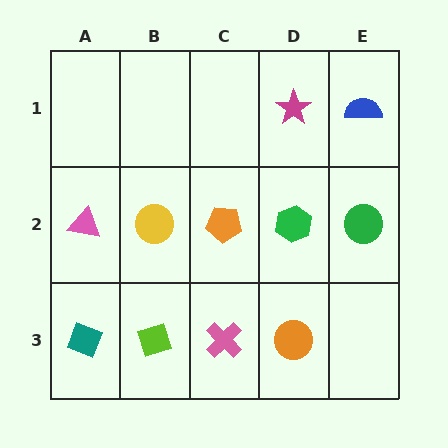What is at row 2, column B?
A yellow circle.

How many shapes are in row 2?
5 shapes.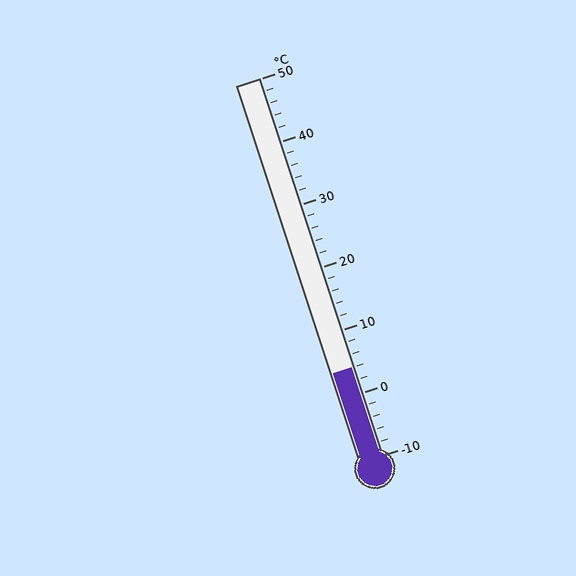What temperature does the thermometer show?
The thermometer shows approximately 4°C.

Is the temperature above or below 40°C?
The temperature is below 40°C.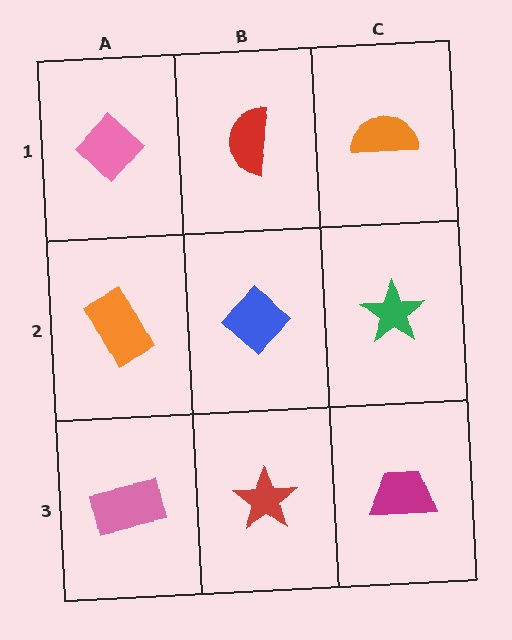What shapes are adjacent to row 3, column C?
A green star (row 2, column C), a red star (row 3, column B).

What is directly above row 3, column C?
A green star.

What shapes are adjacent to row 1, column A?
An orange rectangle (row 2, column A), a red semicircle (row 1, column B).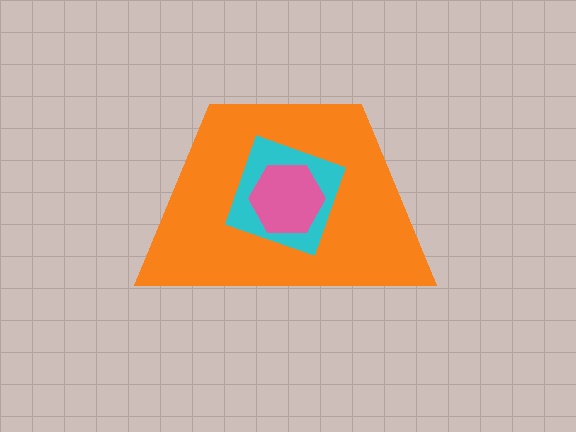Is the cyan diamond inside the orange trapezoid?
Yes.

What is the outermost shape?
The orange trapezoid.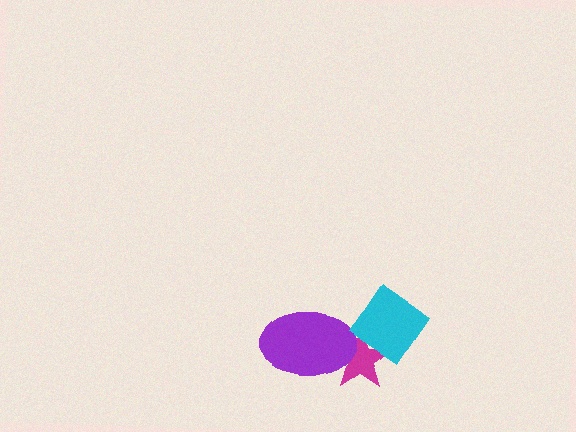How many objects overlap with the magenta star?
2 objects overlap with the magenta star.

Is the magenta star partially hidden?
Yes, it is partially covered by another shape.